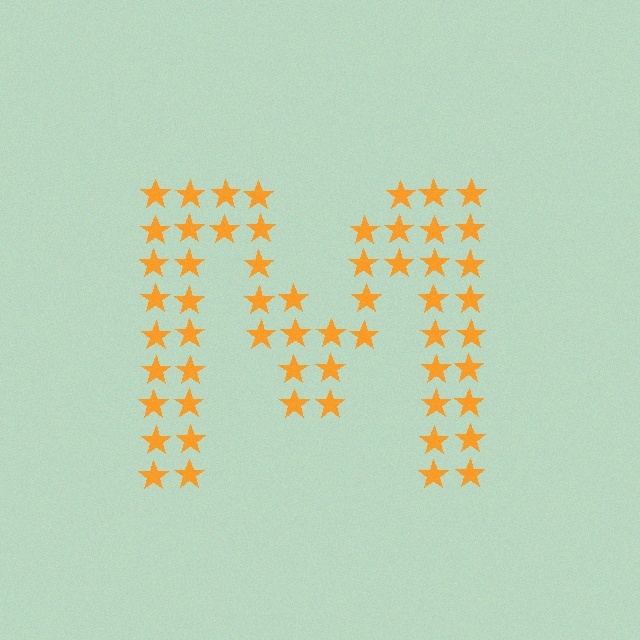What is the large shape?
The large shape is the letter M.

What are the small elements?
The small elements are stars.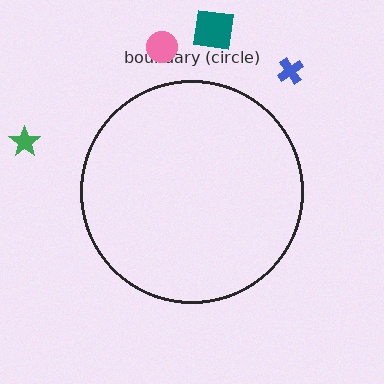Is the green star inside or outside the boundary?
Outside.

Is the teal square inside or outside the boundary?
Outside.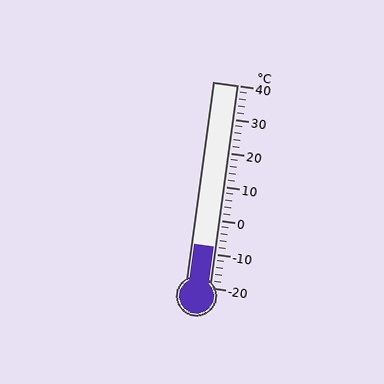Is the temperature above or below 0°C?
The temperature is below 0°C.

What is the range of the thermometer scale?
The thermometer scale ranges from -20°C to 40°C.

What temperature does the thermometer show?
The thermometer shows approximately -8°C.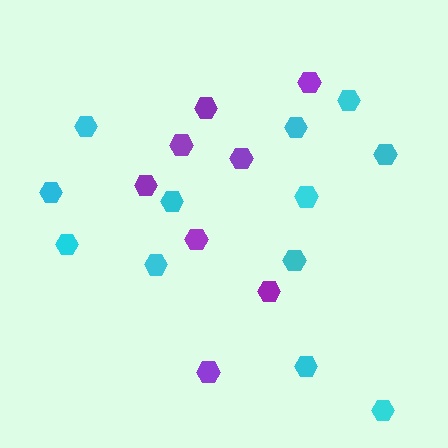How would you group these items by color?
There are 2 groups: one group of purple hexagons (8) and one group of cyan hexagons (12).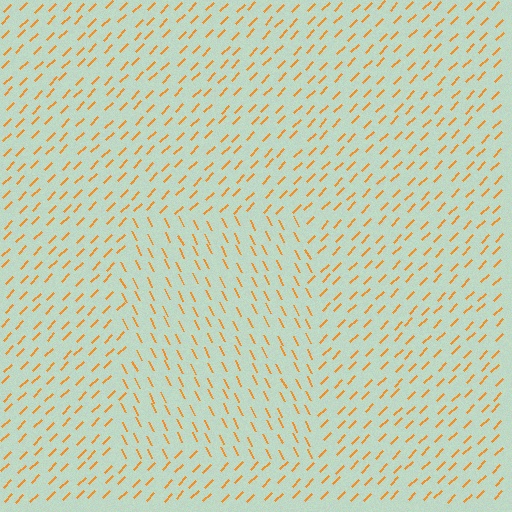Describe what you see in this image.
The image is filled with small orange line segments. A rectangle region in the image has lines oriented differently from the surrounding lines, creating a visible texture boundary.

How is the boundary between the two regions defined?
The boundary is defined purely by a change in line orientation (approximately 72 degrees difference). All lines are the same color and thickness.